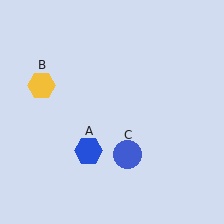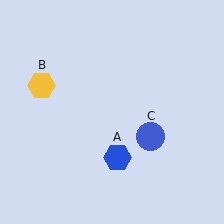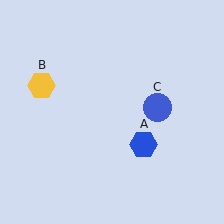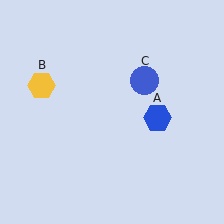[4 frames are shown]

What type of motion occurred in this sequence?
The blue hexagon (object A), blue circle (object C) rotated counterclockwise around the center of the scene.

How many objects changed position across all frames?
2 objects changed position: blue hexagon (object A), blue circle (object C).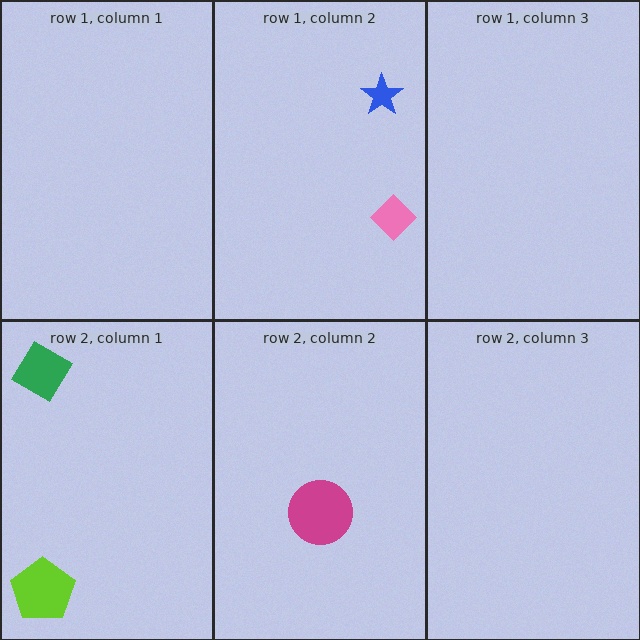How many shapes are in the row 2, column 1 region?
2.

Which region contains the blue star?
The row 1, column 2 region.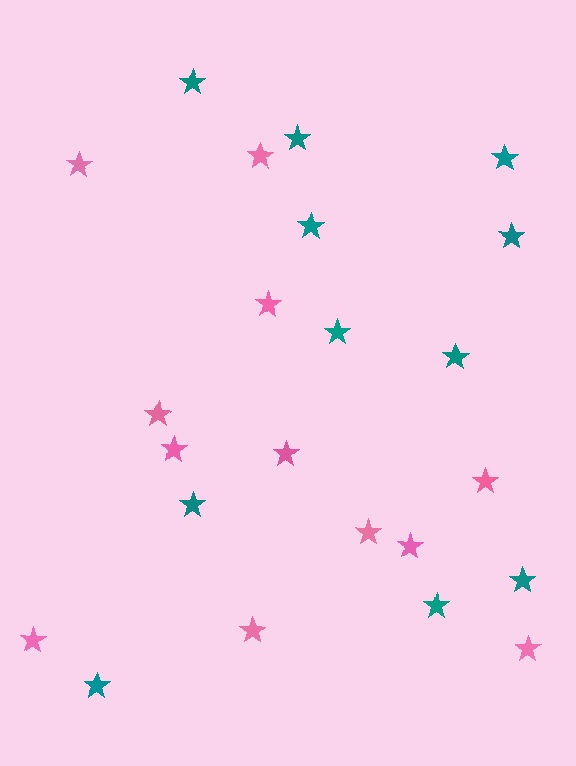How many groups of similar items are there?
There are 2 groups: one group of pink stars (12) and one group of teal stars (11).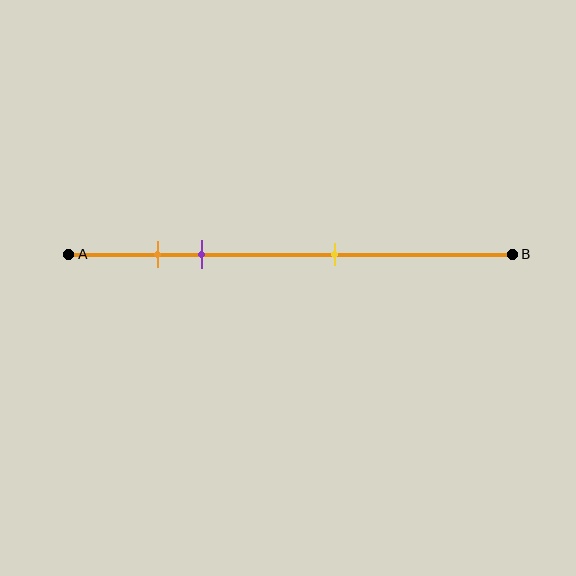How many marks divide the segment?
There are 3 marks dividing the segment.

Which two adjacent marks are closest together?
The orange and purple marks are the closest adjacent pair.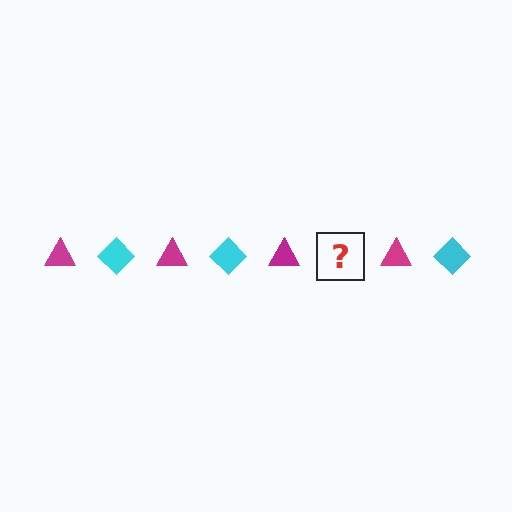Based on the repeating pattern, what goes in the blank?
The blank should be a cyan diamond.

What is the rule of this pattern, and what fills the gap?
The rule is that the pattern alternates between magenta triangle and cyan diamond. The gap should be filled with a cyan diamond.